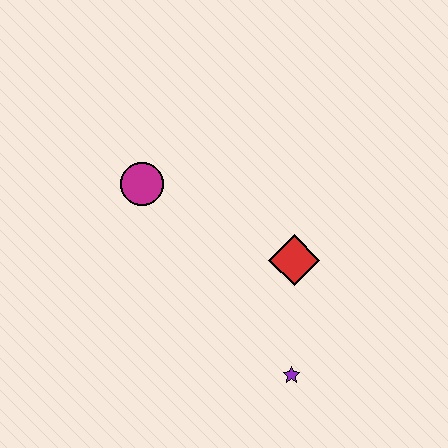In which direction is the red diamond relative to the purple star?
The red diamond is above the purple star.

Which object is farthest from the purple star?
The magenta circle is farthest from the purple star.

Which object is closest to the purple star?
The red diamond is closest to the purple star.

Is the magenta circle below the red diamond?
No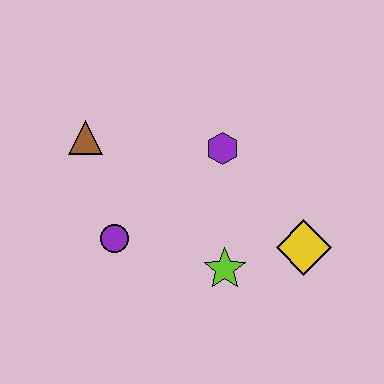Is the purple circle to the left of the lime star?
Yes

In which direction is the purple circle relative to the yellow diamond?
The purple circle is to the left of the yellow diamond.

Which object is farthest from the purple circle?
The yellow diamond is farthest from the purple circle.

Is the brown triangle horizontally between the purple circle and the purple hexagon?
No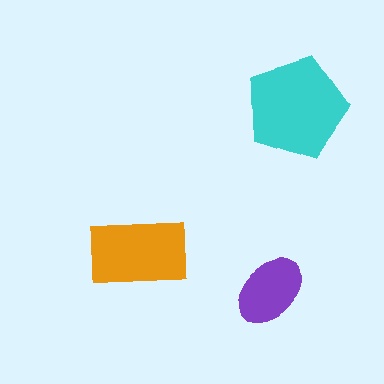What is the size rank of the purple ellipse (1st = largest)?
3rd.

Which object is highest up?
The cyan pentagon is topmost.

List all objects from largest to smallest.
The cyan pentagon, the orange rectangle, the purple ellipse.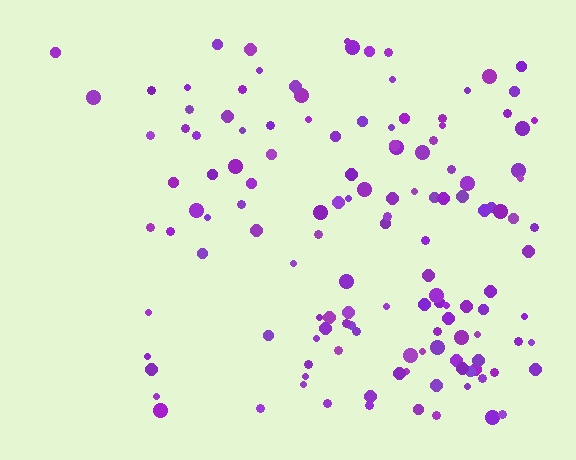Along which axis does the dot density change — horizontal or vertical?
Horizontal.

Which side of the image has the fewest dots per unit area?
The left.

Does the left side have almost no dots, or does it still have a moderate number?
Still a moderate number, just noticeably fewer than the right.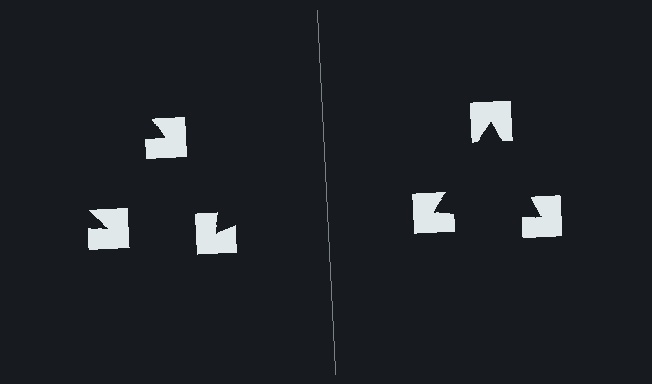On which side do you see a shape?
An illusory triangle appears on the right side. On the left side the wedge cuts are rotated, so no coherent shape forms.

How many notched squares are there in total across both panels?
6 — 3 on each side.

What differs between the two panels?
The notched squares are positioned identically on both sides; only the wedge orientations differ. On the right they align to a triangle; on the left they are misaligned.